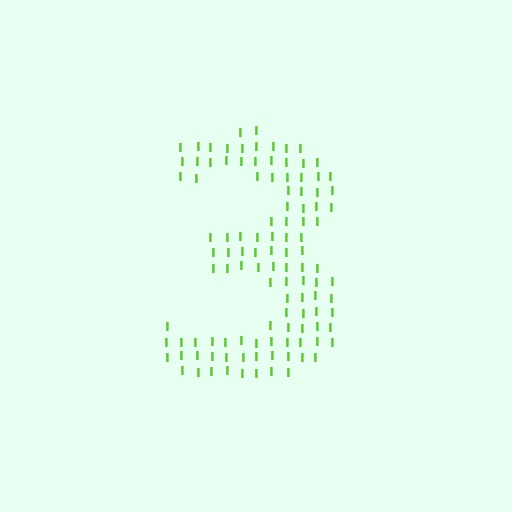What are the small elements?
The small elements are letter I's.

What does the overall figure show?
The overall figure shows the digit 3.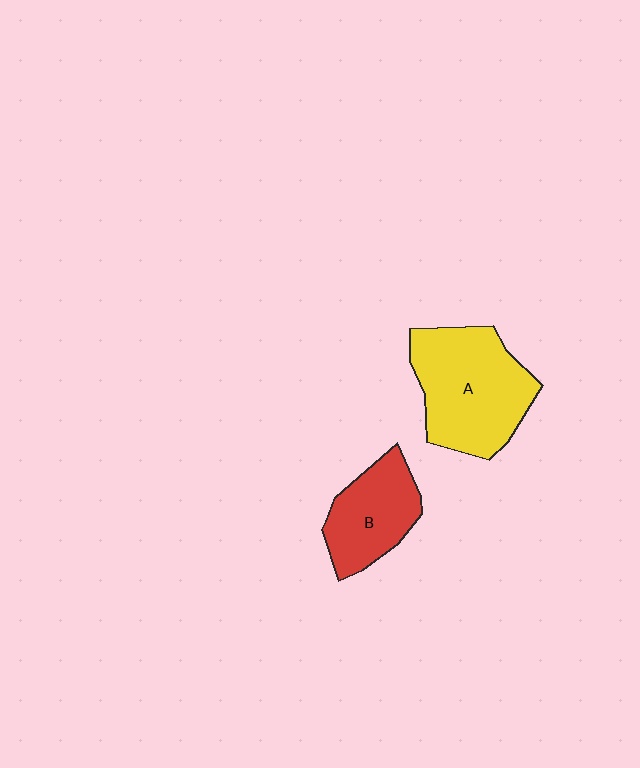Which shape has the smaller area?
Shape B (red).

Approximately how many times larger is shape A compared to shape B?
Approximately 1.6 times.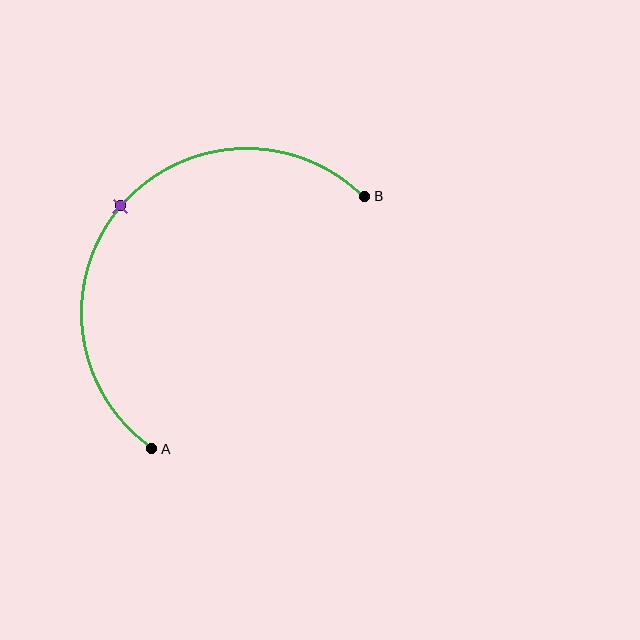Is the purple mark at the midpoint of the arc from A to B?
Yes. The purple mark lies on the arc at equal arc-length from both A and B — it is the arc midpoint.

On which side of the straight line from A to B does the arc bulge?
The arc bulges above and to the left of the straight line connecting A and B.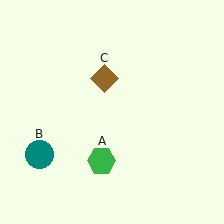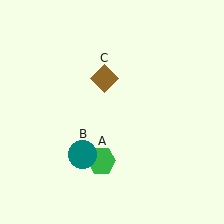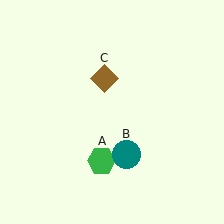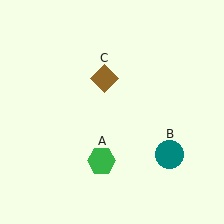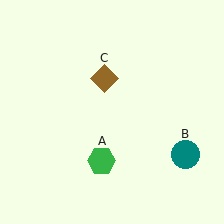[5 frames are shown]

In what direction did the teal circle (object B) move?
The teal circle (object B) moved right.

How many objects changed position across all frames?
1 object changed position: teal circle (object B).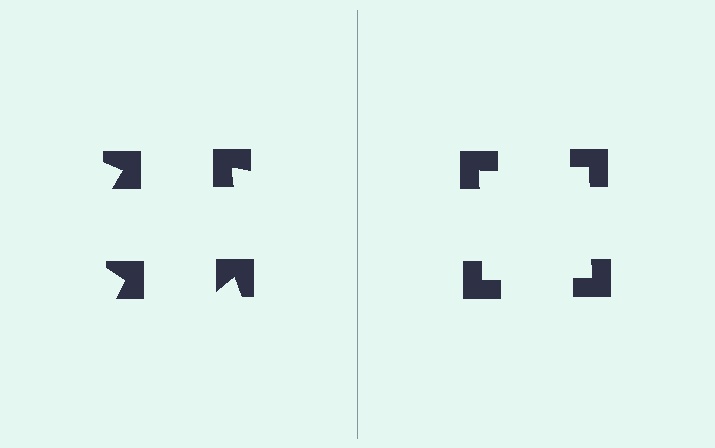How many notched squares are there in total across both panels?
8 — 4 on each side.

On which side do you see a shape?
An illusory square appears on the right side. On the left side the wedge cuts are rotated, so no coherent shape forms.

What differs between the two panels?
The notched squares are positioned identically on both sides; only the wedge orientations differ. On the right they align to a square; on the left they are misaligned.